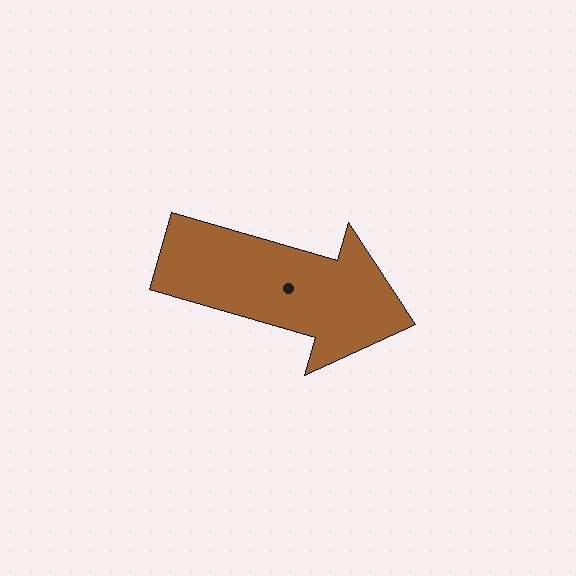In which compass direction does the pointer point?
East.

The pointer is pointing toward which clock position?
Roughly 4 o'clock.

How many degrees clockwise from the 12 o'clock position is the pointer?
Approximately 106 degrees.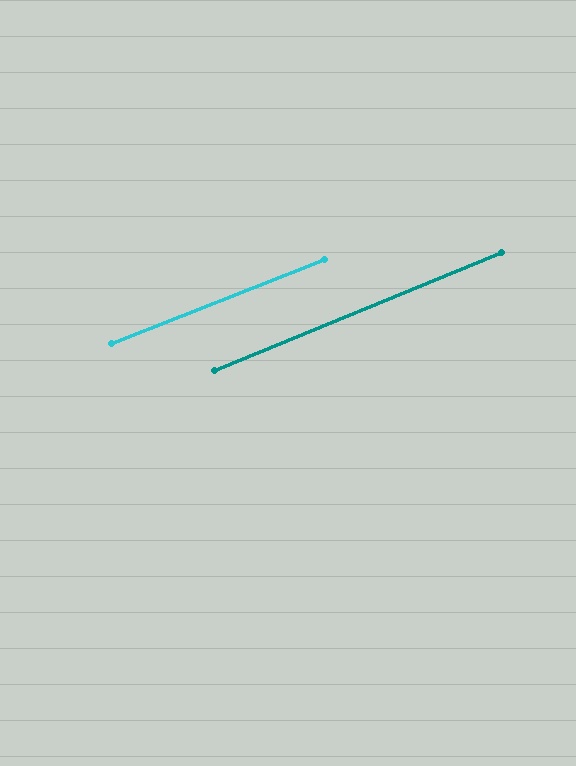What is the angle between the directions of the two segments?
Approximately 1 degree.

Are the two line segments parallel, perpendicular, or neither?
Parallel — their directions differ by only 0.7°.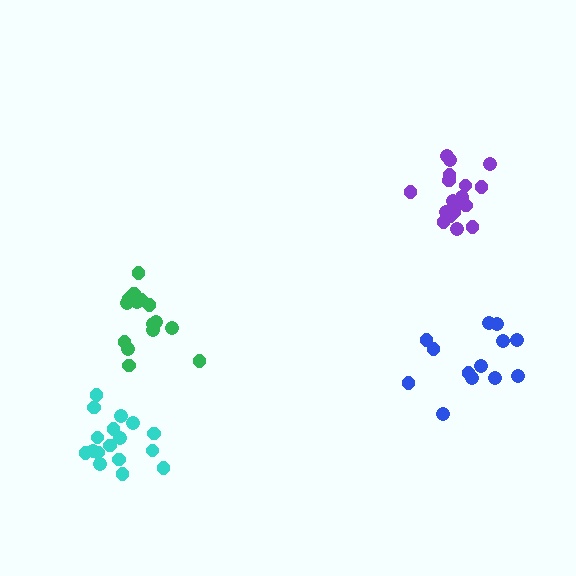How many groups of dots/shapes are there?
There are 4 groups.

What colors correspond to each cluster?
The clusters are colored: blue, green, cyan, purple.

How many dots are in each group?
Group 1: 13 dots, Group 2: 15 dots, Group 3: 18 dots, Group 4: 18 dots (64 total).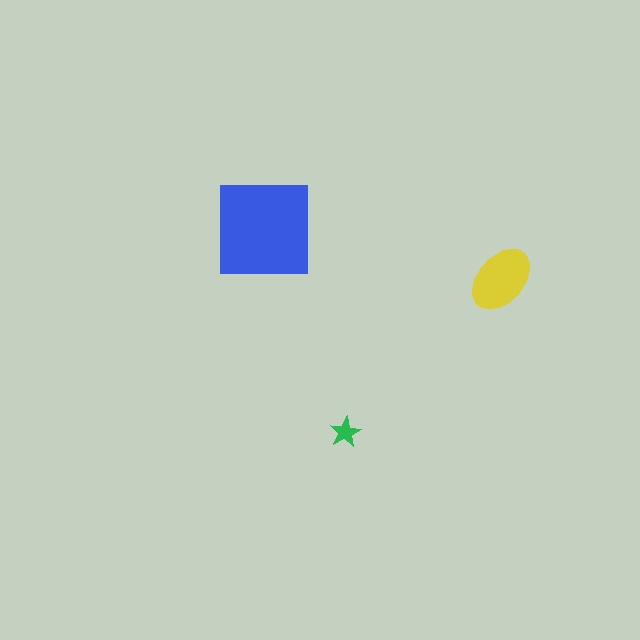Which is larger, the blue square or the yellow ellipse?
The blue square.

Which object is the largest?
The blue square.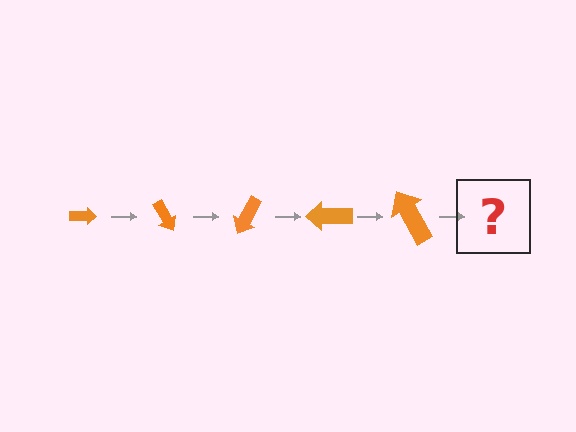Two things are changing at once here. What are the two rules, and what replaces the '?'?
The two rules are that the arrow grows larger each step and it rotates 60 degrees each step. The '?' should be an arrow, larger than the previous one and rotated 300 degrees from the start.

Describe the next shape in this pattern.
It should be an arrow, larger than the previous one and rotated 300 degrees from the start.